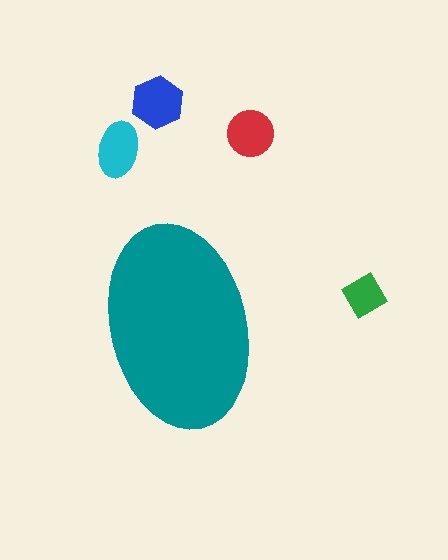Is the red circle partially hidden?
No, the red circle is fully visible.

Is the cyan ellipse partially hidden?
No, the cyan ellipse is fully visible.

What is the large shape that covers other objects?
A teal ellipse.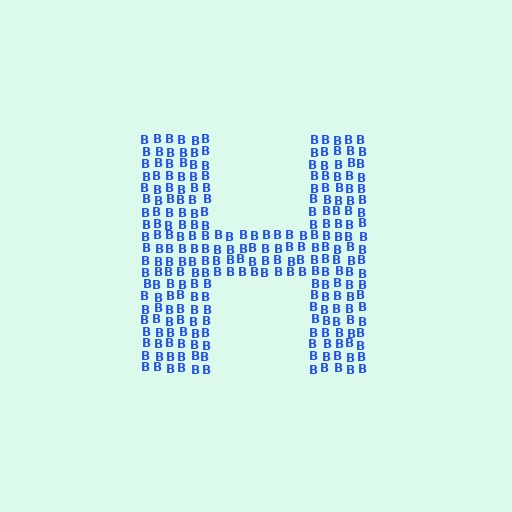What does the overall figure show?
The overall figure shows the letter H.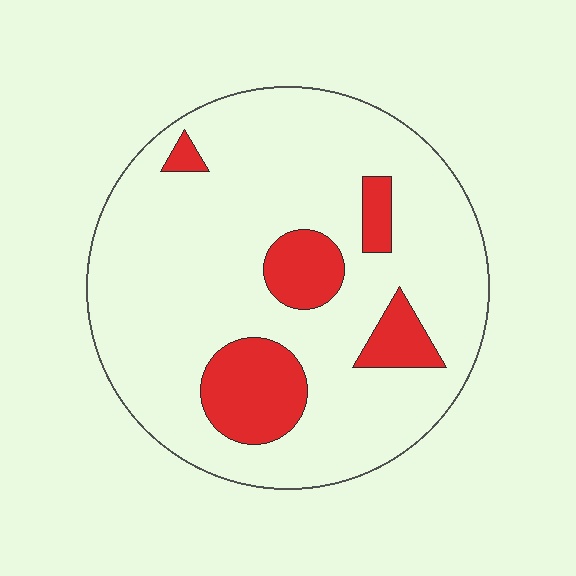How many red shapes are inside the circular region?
5.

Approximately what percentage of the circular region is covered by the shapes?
Approximately 15%.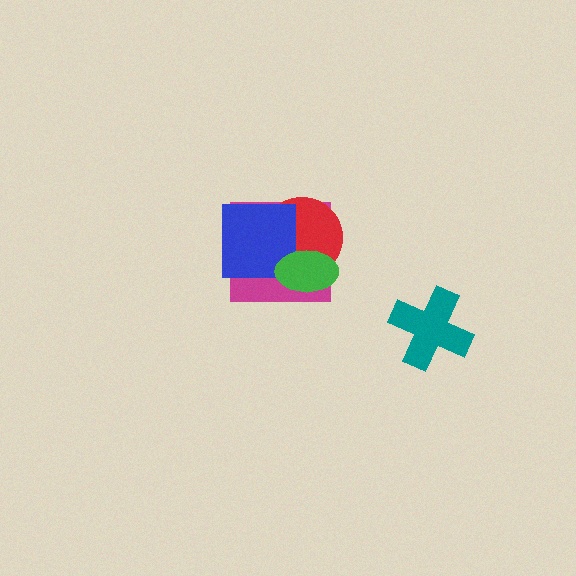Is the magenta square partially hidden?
Yes, it is partially covered by another shape.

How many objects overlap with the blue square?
3 objects overlap with the blue square.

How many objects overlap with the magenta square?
3 objects overlap with the magenta square.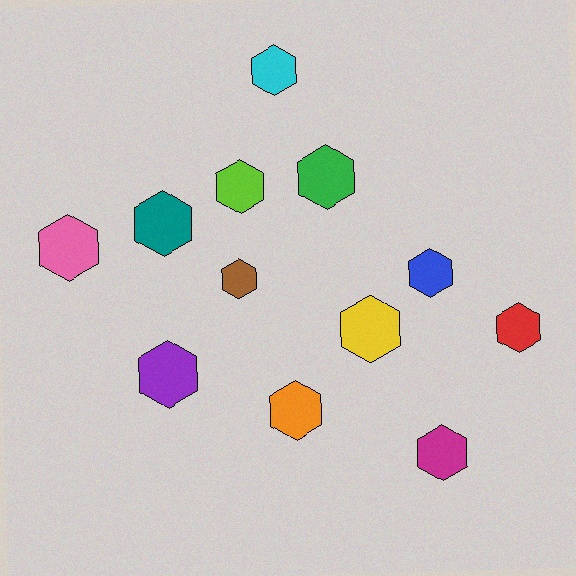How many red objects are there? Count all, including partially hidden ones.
There is 1 red object.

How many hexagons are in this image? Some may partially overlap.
There are 12 hexagons.